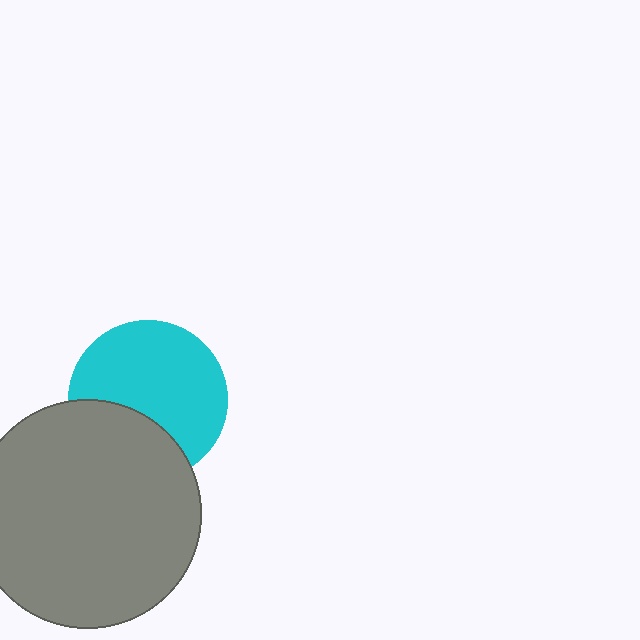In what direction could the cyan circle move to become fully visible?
The cyan circle could move up. That would shift it out from behind the gray circle entirely.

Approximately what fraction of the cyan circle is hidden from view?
Roughly 32% of the cyan circle is hidden behind the gray circle.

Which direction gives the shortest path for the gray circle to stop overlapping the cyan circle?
Moving down gives the shortest separation.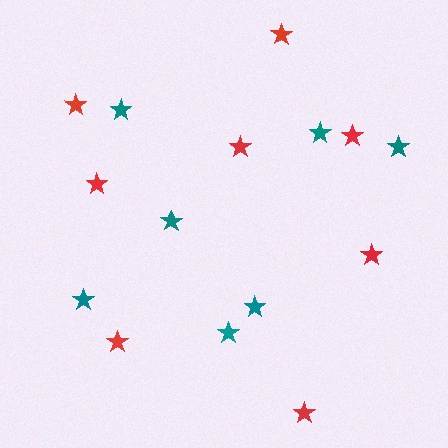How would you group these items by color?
There are 2 groups: one group of red stars (8) and one group of teal stars (7).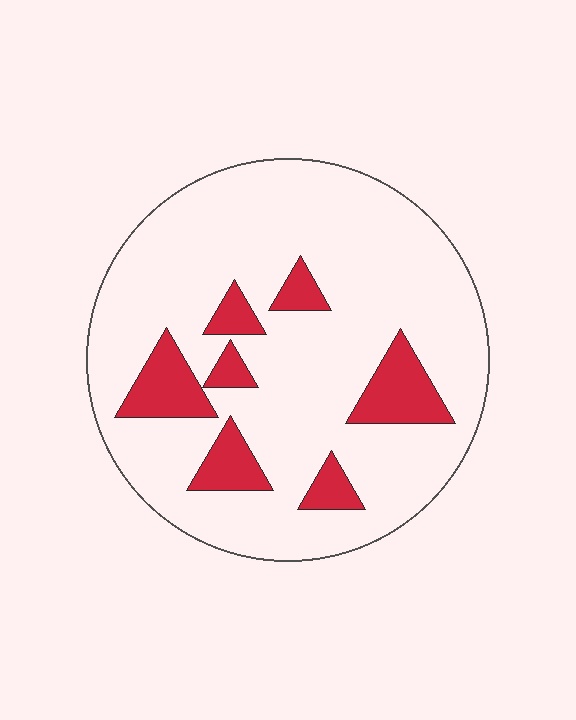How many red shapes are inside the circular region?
7.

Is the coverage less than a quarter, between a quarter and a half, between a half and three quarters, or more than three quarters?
Less than a quarter.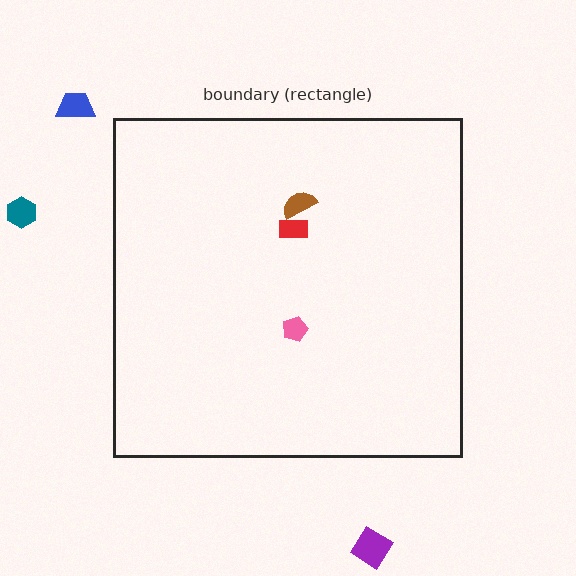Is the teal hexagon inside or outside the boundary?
Outside.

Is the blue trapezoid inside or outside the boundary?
Outside.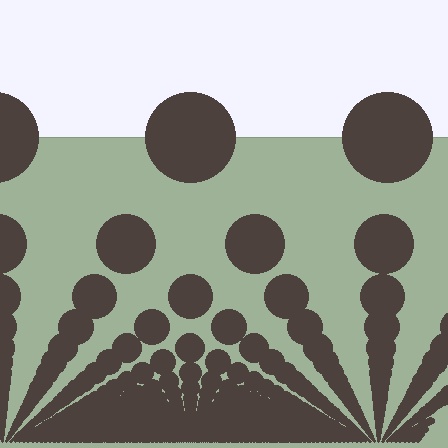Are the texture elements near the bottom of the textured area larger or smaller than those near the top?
Smaller. The gradient is inverted — elements near the bottom are smaller and denser.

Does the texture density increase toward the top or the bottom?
Density increases toward the bottom.